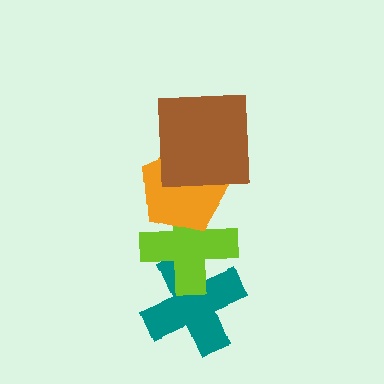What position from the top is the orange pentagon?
The orange pentagon is 2nd from the top.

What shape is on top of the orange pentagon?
The brown square is on top of the orange pentagon.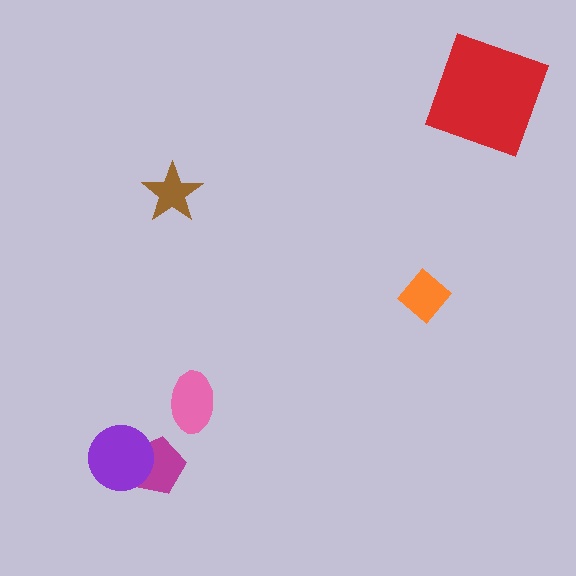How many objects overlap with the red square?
0 objects overlap with the red square.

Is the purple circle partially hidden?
No, no other shape covers it.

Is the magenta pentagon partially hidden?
Yes, it is partially covered by another shape.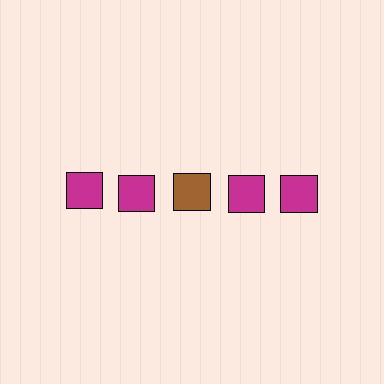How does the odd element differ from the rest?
It has a different color: brown instead of magenta.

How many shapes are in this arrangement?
There are 5 shapes arranged in a grid pattern.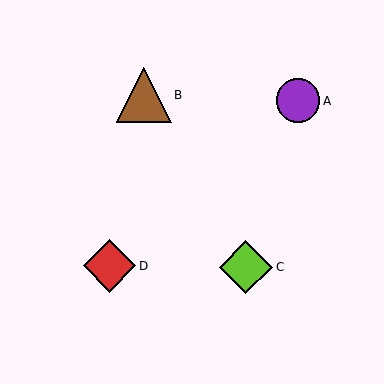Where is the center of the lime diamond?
The center of the lime diamond is at (246, 267).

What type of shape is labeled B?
Shape B is a brown triangle.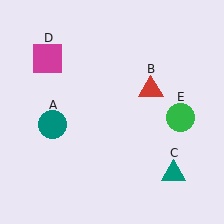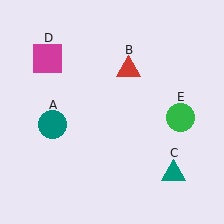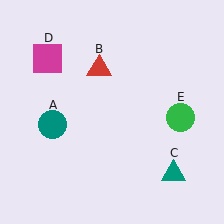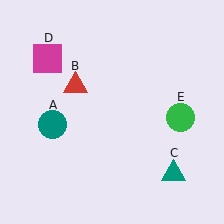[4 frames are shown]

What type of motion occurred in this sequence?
The red triangle (object B) rotated counterclockwise around the center of the scene.